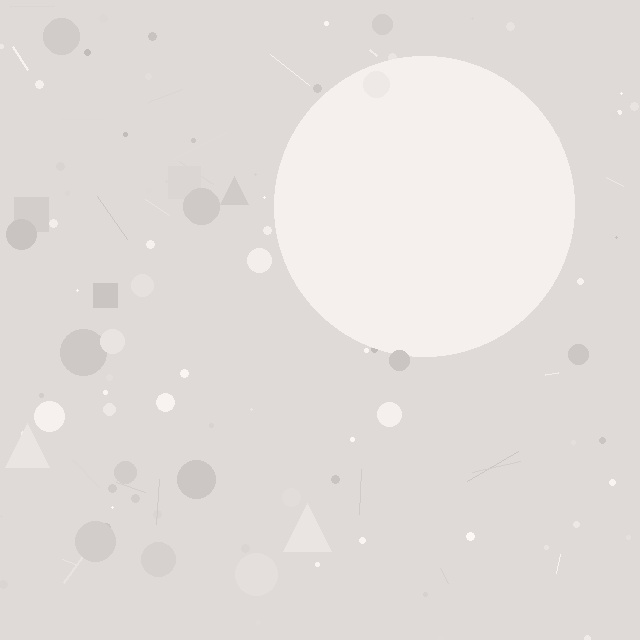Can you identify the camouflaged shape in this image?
The camouflaged shape is a circle.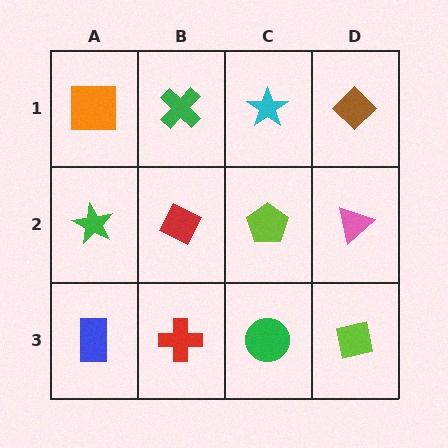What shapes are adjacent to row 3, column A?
A green star (row 2, column A), a red cross (row 3, column B).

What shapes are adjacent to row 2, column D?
A brown diamond (row 1, column D), a lime square (row 3, column D), a lime pentagon (row 2, column C).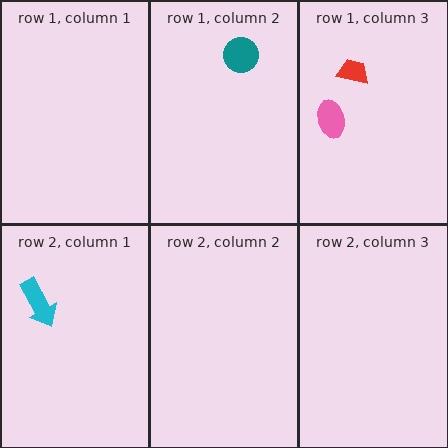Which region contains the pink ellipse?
The row 1, column 3 region.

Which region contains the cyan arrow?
The row 2, column 1 region.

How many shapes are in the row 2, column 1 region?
1.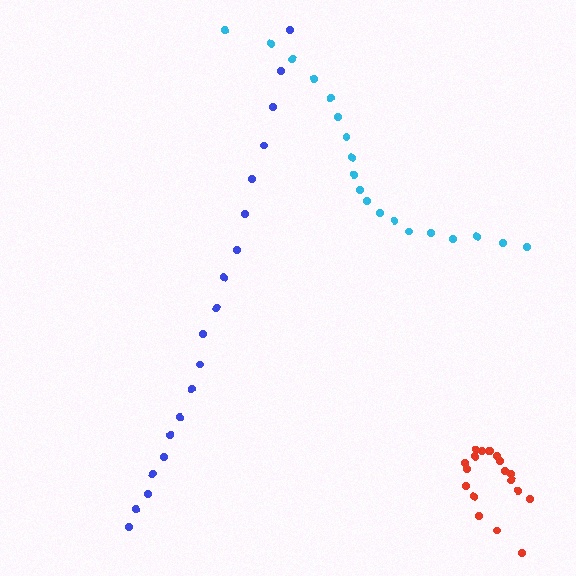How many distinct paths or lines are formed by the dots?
There are 3 distinct paths.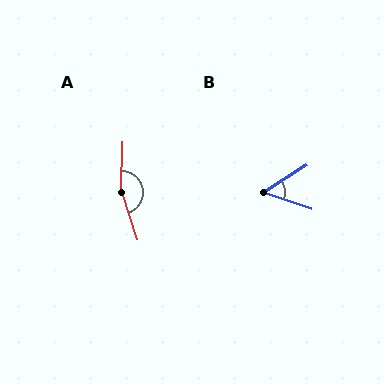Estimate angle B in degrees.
Approximately 51 degrees.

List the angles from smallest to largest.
B (51°), A (160°).